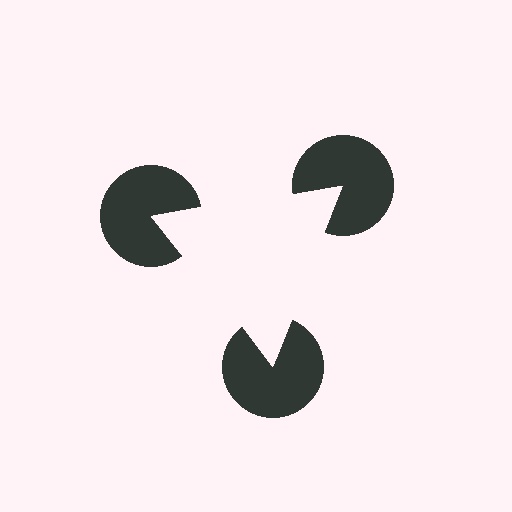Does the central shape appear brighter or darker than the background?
It typically appears slightly brighter than the background, even though no actual brightness change is drawn.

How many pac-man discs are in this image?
There are 3 — one at each vertex of the illusory triangle.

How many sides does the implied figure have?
3 sides.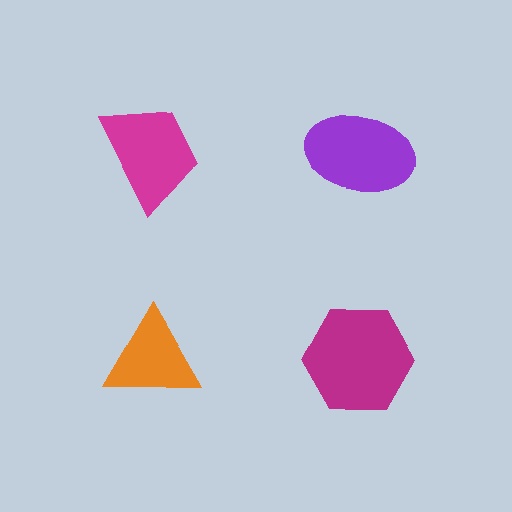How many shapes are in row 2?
2 shapes.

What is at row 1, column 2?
A purple ellipse.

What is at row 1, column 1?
A magenta trapezoid.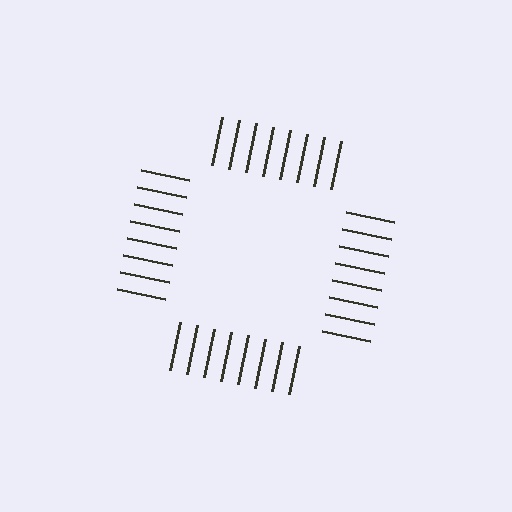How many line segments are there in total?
32 — 8 along each of the 4 edges.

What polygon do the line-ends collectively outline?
An illusory square — the line segments terminate on its edges but no continuous stroke is drawn.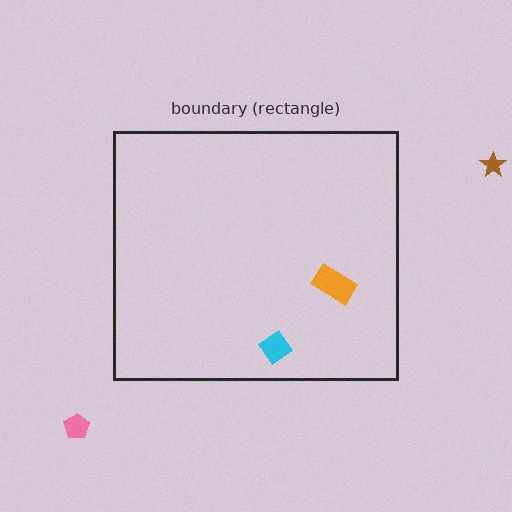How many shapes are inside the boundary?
2 inside, 2 outside.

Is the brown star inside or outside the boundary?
Outside.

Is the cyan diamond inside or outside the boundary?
Inside.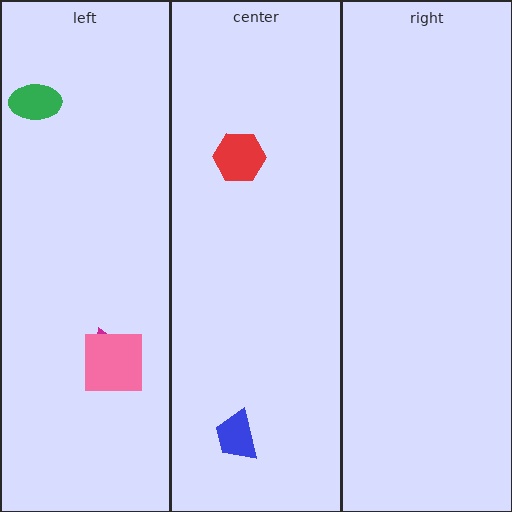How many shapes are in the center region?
2.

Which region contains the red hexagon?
The center region.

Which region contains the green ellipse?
The left region.